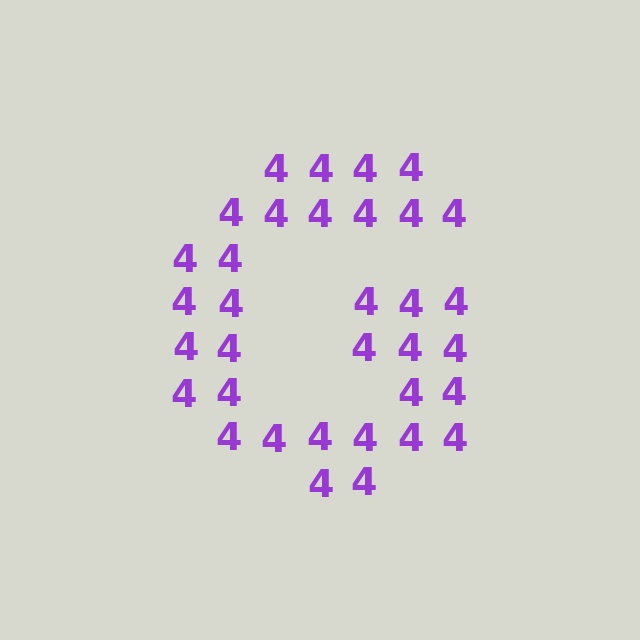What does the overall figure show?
The overall figure shows the letter G.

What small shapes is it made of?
It is made of small digit 4's.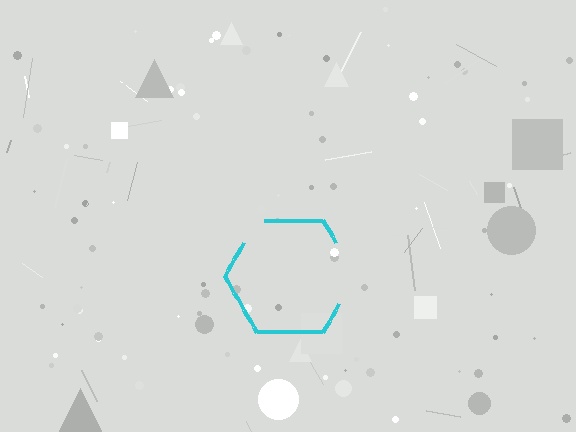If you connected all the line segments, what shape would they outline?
They would outline a hexagon.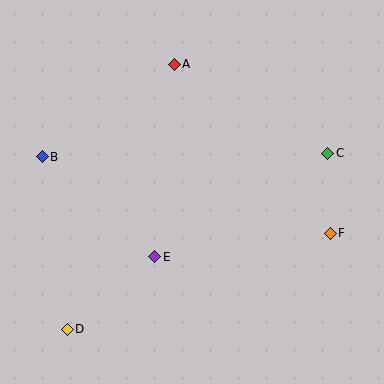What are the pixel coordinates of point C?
Point C is at (328, 153).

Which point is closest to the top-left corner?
Point B is closest to the top-left corner.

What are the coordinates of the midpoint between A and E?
The midpoint between A and E is at (164, 161).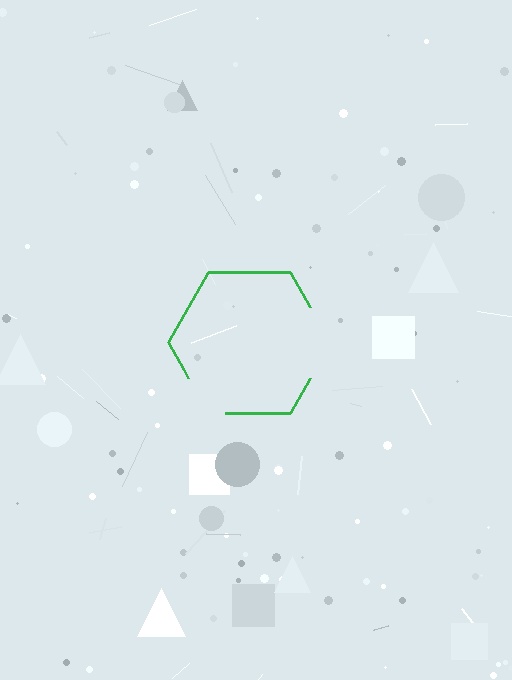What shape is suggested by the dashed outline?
The dashed outline suggests a hexagon.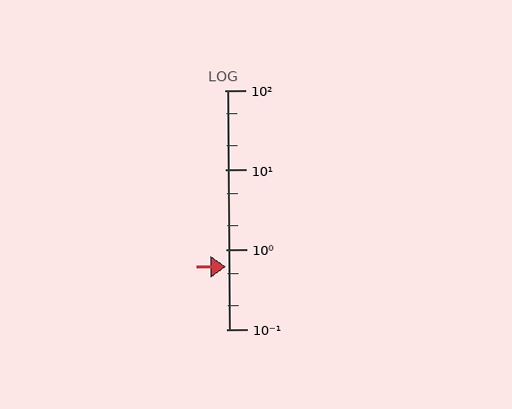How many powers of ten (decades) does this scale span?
The scale spans 3 decades, from 0.1 to 100.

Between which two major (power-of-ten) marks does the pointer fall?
The pointer is between 0.1 and 1.